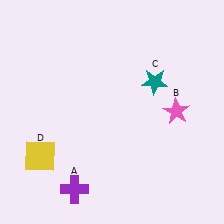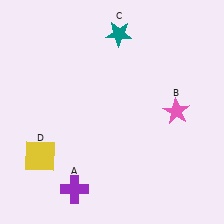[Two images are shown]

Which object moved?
The teal star (C) moved up.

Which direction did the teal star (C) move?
The teal star (C) moved up.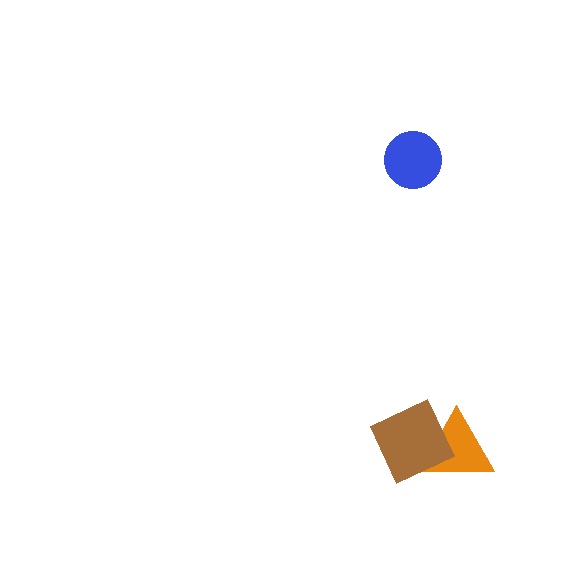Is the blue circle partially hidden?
No, no other shape covers it.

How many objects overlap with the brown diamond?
1 object overlaps with the brown diamond.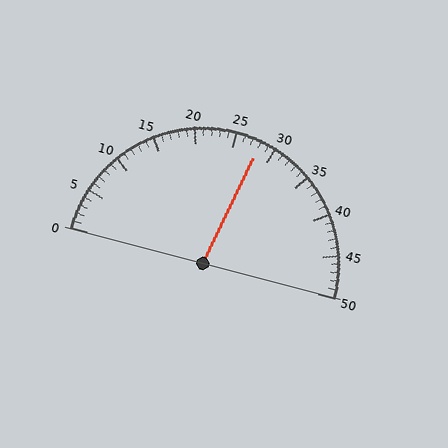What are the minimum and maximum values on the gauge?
The gauge ranges from 0 to 50.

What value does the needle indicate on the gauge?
The needle indicates approximately 28.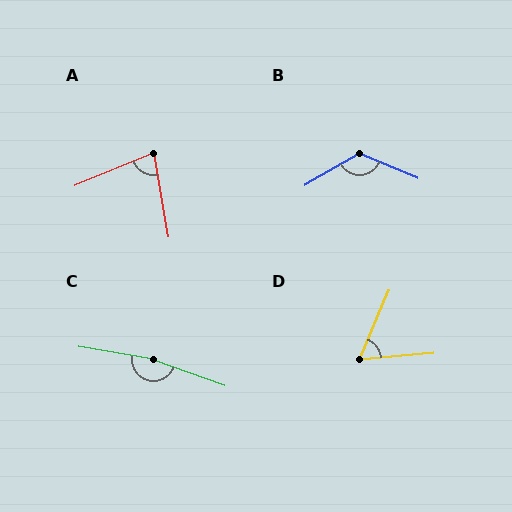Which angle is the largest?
C, at approximately 170 degrees.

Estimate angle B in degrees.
Approximately 127 degrees.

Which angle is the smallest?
D, at approximately 62 degrees.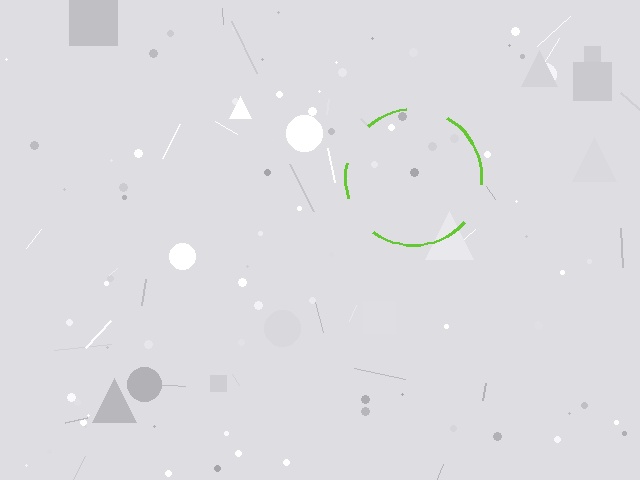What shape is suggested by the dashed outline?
The dashed outline suggests a circle.